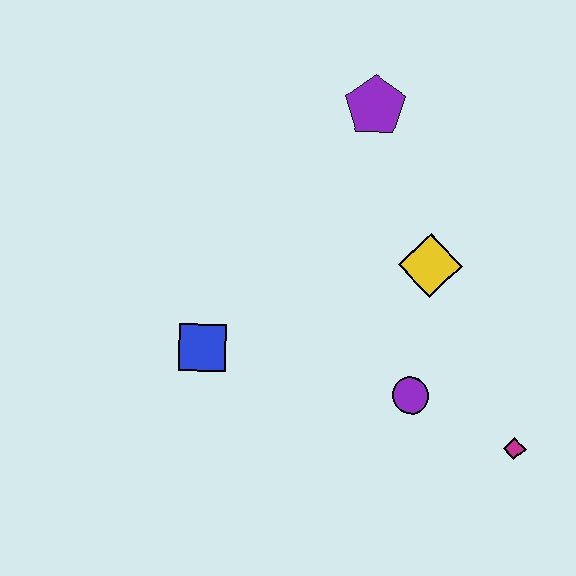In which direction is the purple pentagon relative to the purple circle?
The purple pentagon is above the purple circle.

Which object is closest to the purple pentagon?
The yellow diamond is closest to the purple pentagon.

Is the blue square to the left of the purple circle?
Yes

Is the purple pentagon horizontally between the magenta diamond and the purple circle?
No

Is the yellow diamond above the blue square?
Yes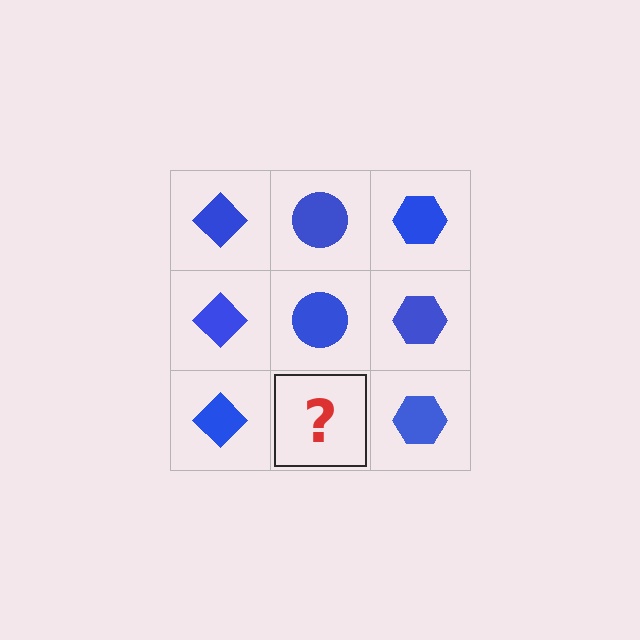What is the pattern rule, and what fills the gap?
The rule is that each column has a consistent shape. The gap should be filled with a blue circle.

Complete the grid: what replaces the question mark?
The question mark should be replaced with a blue circle.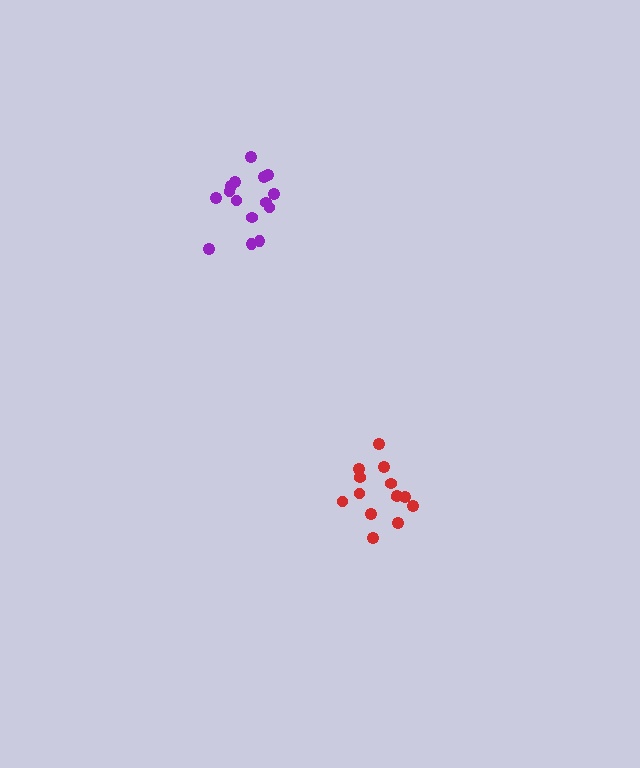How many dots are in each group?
Group 1: 14 dots, Group 2: 15 dots (29 total).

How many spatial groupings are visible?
There are 2 spatial groupings.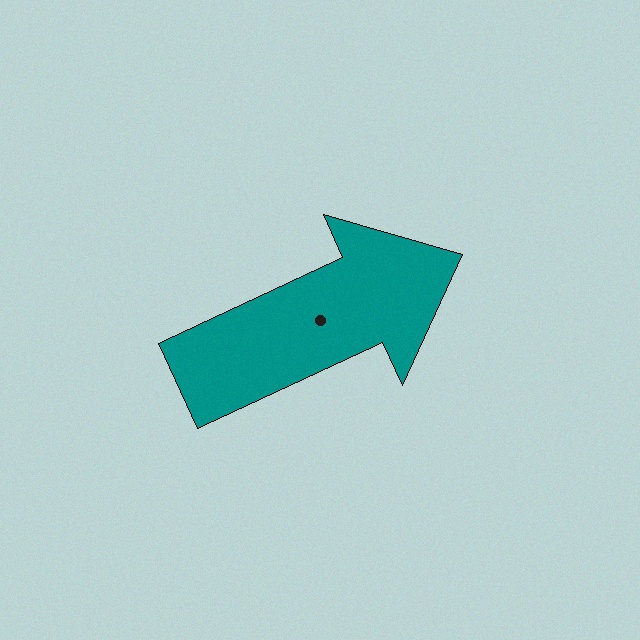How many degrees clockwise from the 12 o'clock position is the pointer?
Approximately 65 degrees.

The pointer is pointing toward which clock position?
Roughly 2 o'clock.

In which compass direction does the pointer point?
Northeast.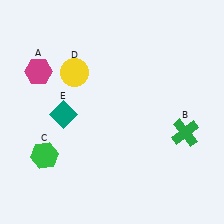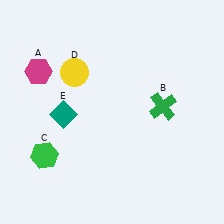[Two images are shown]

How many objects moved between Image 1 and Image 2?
1 object moved between the two images.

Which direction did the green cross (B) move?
The green cross (B) moved up.